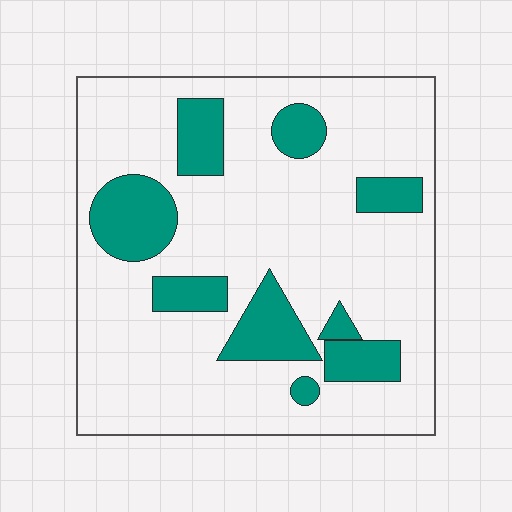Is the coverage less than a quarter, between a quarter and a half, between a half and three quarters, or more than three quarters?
Less than a quarter.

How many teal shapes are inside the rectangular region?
9.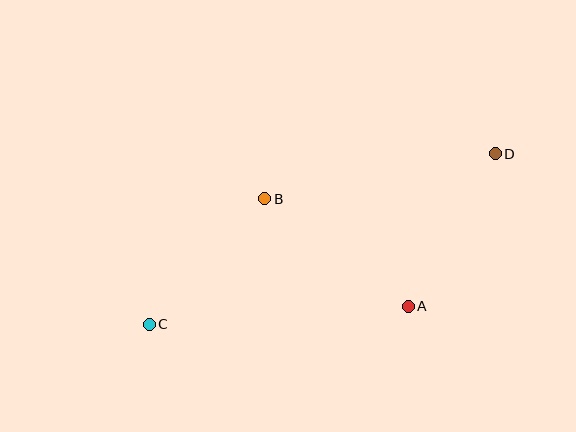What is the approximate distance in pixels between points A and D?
The distance between A and D is approximately 176 pixels.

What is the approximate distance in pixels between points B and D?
The distance between B and D is approximately 235 pixels.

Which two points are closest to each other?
Points B and C are closest to each other.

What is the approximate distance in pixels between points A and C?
The distance between A and C is approximately 260 pixels.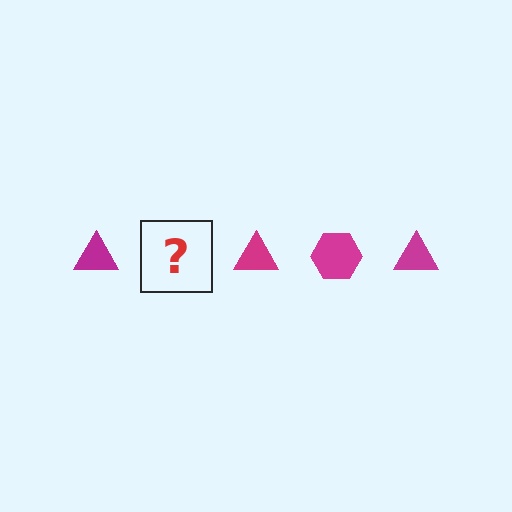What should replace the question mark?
The question mark should be replaced with a magenta hexagon.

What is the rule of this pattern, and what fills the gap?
The rule is that the pattern cycles through triangle, hexagon shapes in magenta. The gap should be filled with a magenta hexagon.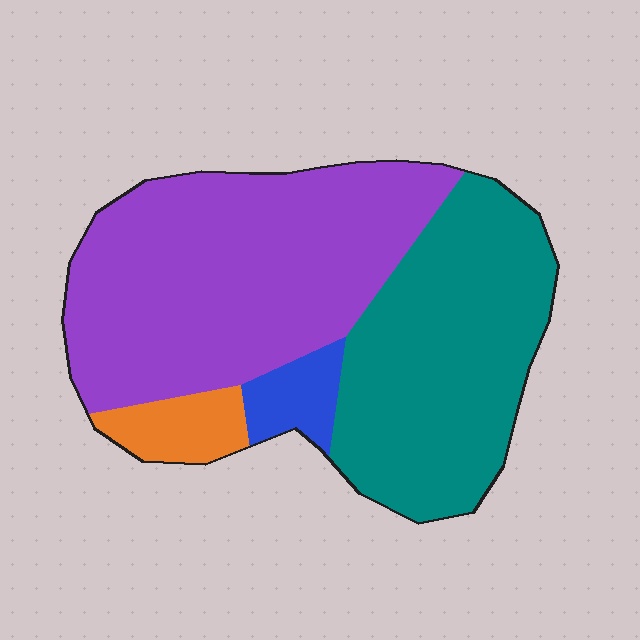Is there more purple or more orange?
Purple.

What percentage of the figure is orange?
Orange covers around 5% of the figure.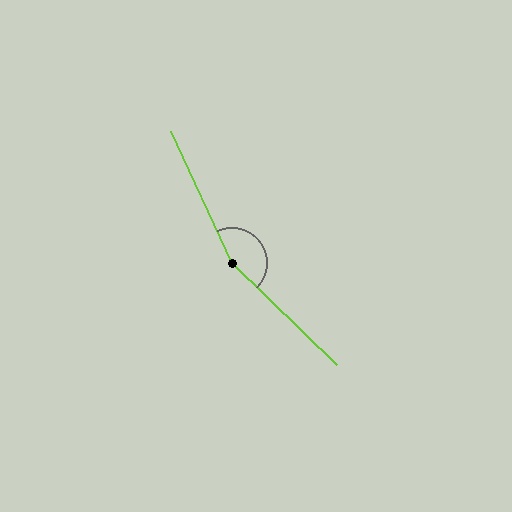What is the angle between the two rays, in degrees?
Approximately 159 degrees.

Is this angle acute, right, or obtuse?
It is obtuse.